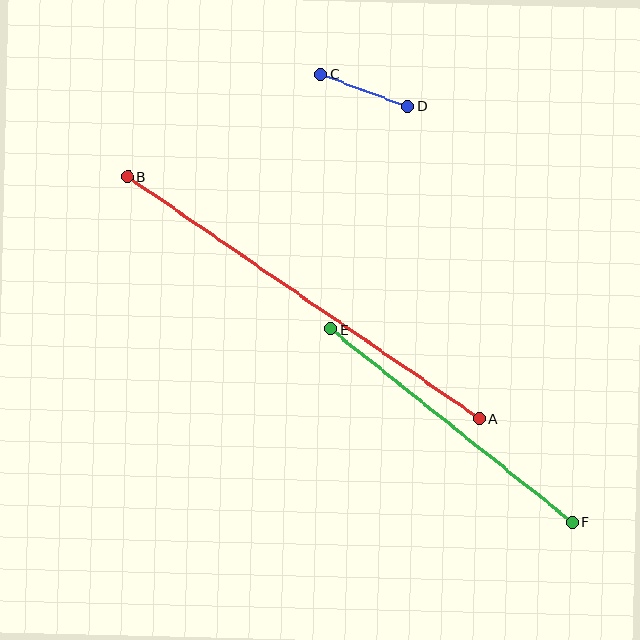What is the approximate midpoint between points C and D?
The midpoint is at approximately (364, 90) pixels.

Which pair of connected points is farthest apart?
Points A and B are farthest apart.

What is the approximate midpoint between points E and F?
The midpoint is at approximately (452, 426) pixels.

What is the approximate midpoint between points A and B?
The midpoint is at approximately (303, 297) pixels.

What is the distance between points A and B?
The distance is approximately 427 pixels.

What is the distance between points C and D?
The distance is approximately 93 pixels.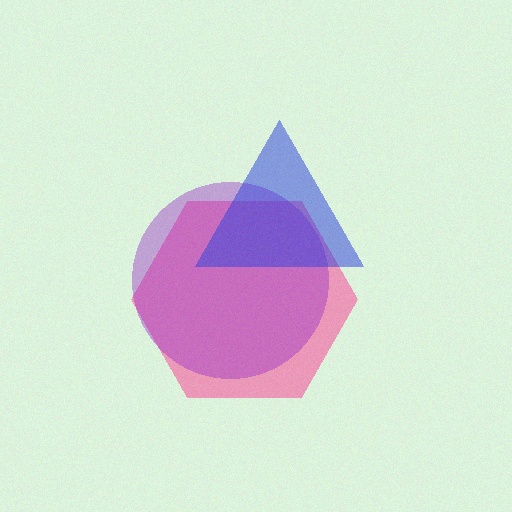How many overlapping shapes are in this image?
There are 3 overlapping shapes in the image.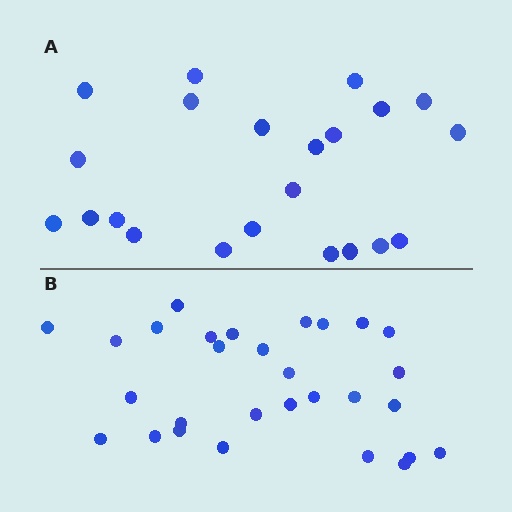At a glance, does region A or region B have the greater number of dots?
Region B (the bottom region) has more dots.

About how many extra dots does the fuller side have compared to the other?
Region B has roughly 8 or so more dots than region A.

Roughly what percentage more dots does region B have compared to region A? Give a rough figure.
About 30% more.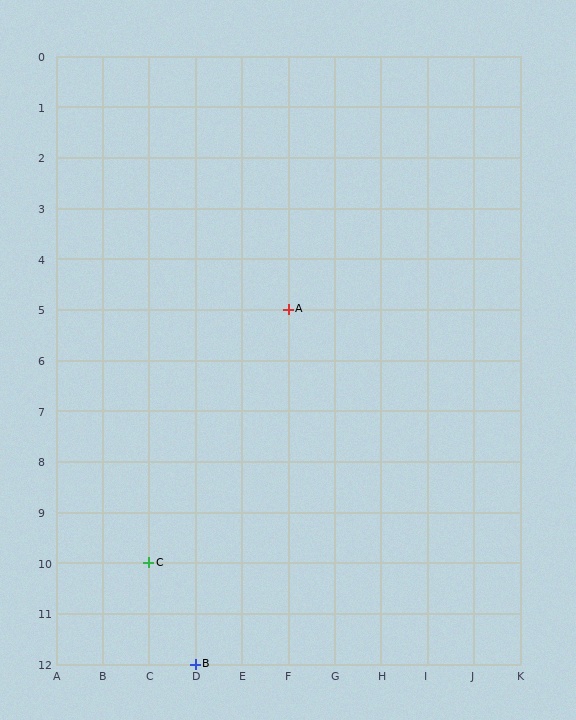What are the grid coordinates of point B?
Point B is at grid coordinates (D, 12).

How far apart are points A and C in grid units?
Points A and C are 3 columns and 5 rows apart (about 5.8 grid units diagonally).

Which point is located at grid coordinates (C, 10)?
Point C is at (C, 10).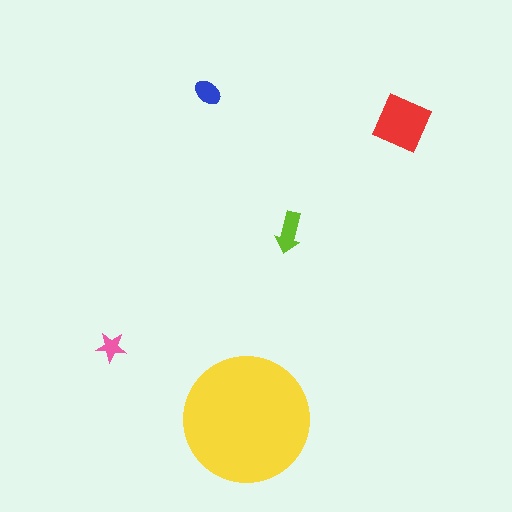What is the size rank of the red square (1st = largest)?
2nd.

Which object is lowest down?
The yellow circle is bottommost.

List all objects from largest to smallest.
The yellow circle, the red square, the lime arrow, the blue ellipse, the pink star.